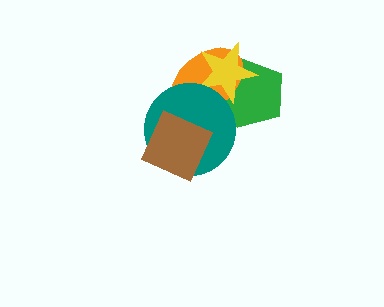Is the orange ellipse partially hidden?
Yes, it is partially covered by another shape.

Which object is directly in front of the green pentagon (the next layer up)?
The orange ellipse is directly in front of the green pentagon.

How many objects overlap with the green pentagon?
3 objects overlap with the green pentagon.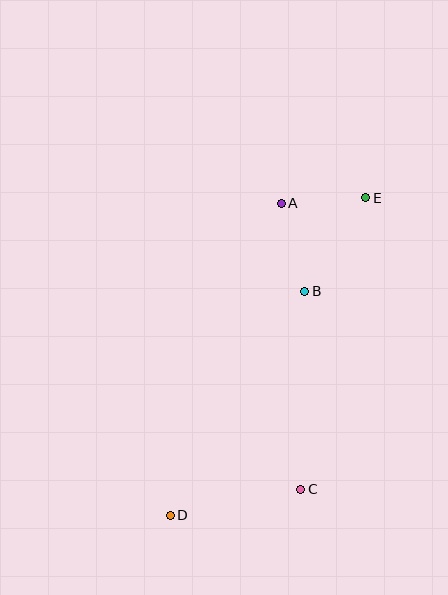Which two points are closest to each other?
Points A and E are closest to each other.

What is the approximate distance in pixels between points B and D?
The distance between B and D is approximately 261 pixels.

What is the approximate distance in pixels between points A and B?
The distance between A and B is approximately 91 pixels.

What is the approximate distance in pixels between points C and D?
The distance between C and D is approximately 133 pixels.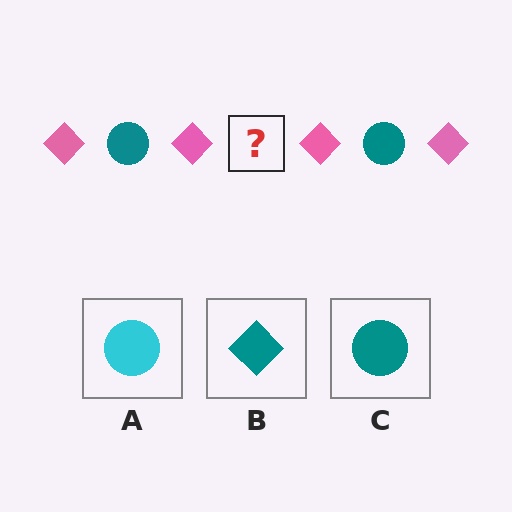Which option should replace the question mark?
Option C.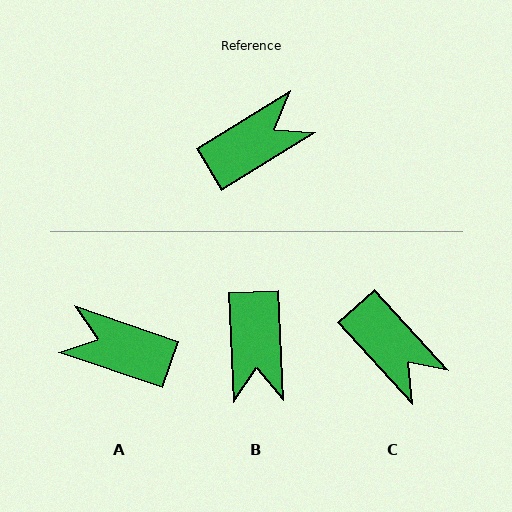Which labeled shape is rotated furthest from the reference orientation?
A, about 130 degrees away.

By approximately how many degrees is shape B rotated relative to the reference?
Approximately 119 degrees clockwise.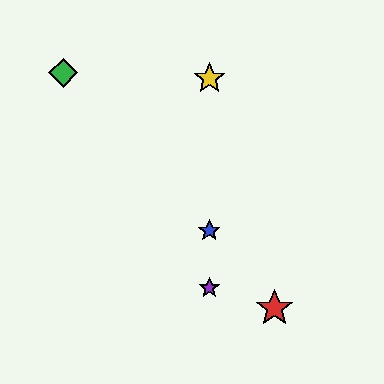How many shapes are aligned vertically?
3 shapes (the blue star, the yellow star, the purple star) are aligned vertically.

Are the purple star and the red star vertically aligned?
No, the purple star is at x≈209 and the red star is at x≈275.